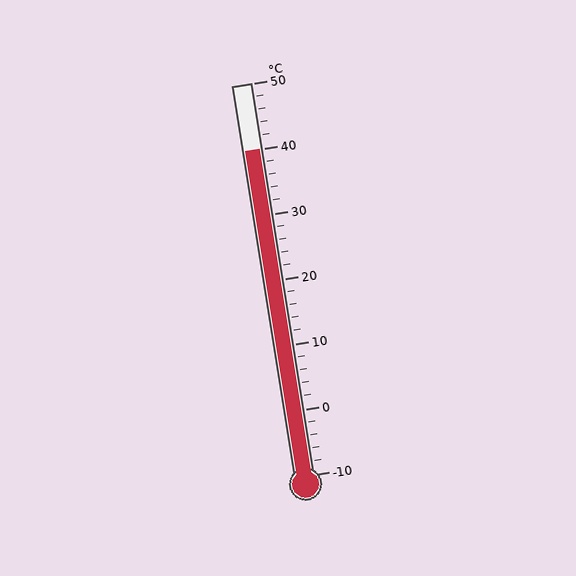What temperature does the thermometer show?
The thermometer shows approximately 40°C.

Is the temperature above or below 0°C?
The temperature is above 0°C.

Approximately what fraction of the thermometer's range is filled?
The thermometer is filled to approximately 85% of its range.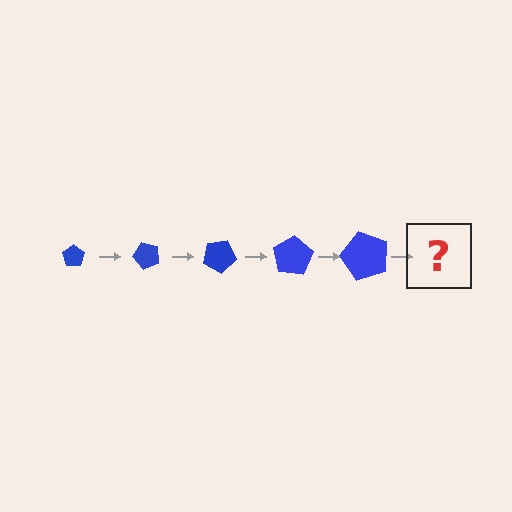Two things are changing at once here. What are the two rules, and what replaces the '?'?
The two rules are that the pentagon grows larger each step and it rotates 50 degrees each step. The '?' should be a pentagon, larger than the previous one and rotated 250 degrees from the start.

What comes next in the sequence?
The next element should be a pentagon, larger than the previous one and rotated 250 degrees from the start.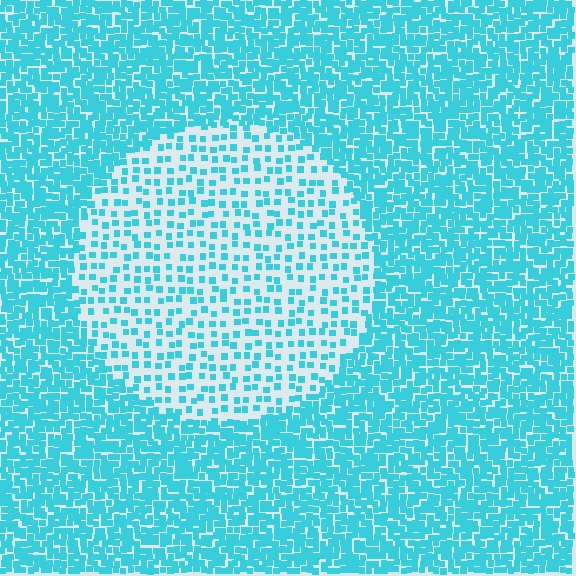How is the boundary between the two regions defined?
The boundary is defined by a change in element density (approximately 2.7x ratio). All elements are the same color, size, and shape.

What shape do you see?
I see a circle.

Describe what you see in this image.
The image contains small cyan elements arranged at two different densities. A circle-shaped region is visible where the elements are less densely packed than the surrounding area.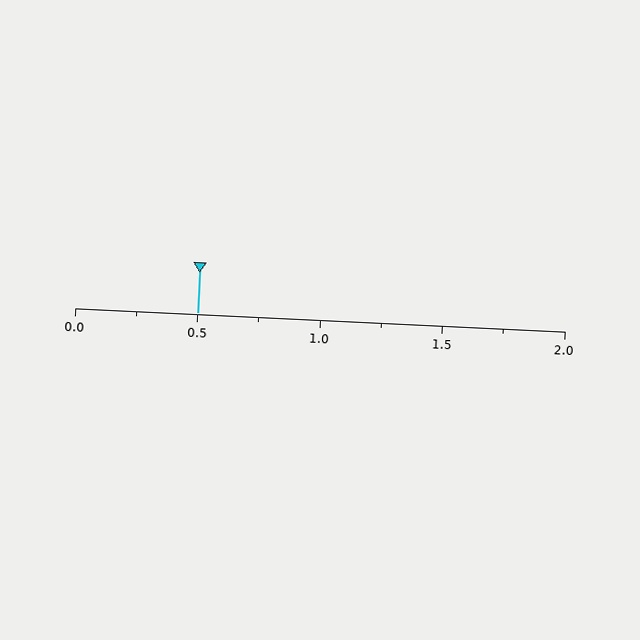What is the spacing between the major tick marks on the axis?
The major ticks are spaced 0.5 apart.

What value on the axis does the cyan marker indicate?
The marker indicates approximately 0.5.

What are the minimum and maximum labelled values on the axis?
The axis runs from 0.0 to 2.0.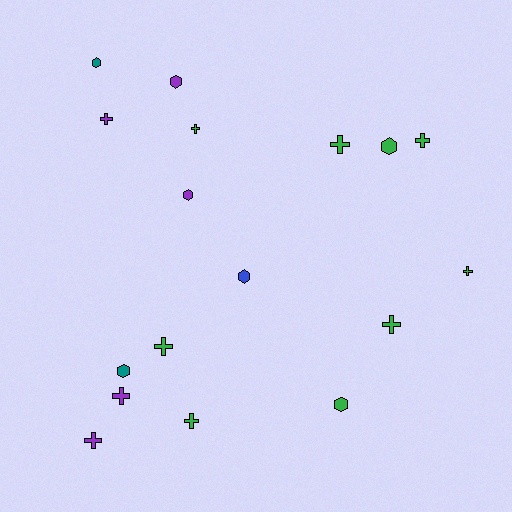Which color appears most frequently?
Green, with 9 objects.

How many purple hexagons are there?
There are 2 purple hexagons.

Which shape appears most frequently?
Cross, with 10 objects.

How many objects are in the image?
There are 17 objects.